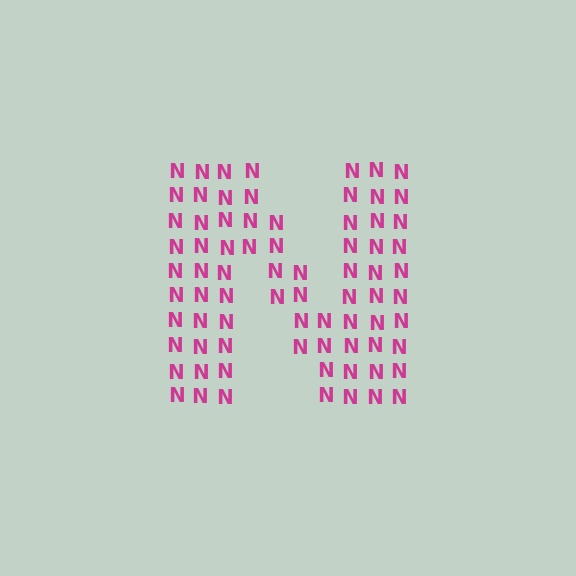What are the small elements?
The small elements are letter N's.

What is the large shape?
The large shape is the letter N.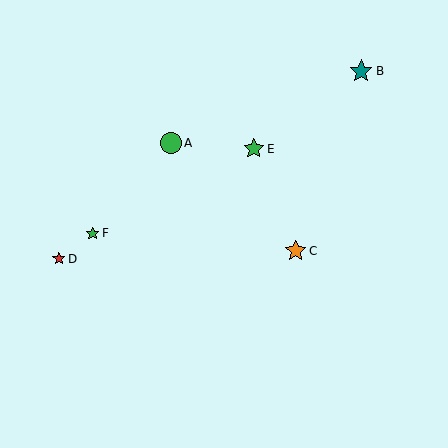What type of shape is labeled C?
Shape C is an orange star.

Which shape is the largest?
The teal star (labeled B) is the largest.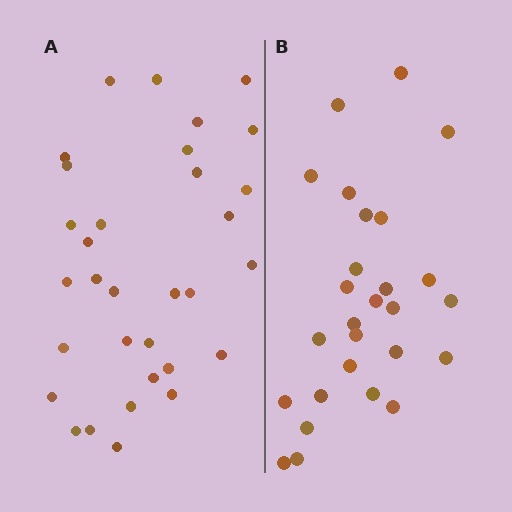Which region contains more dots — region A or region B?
Region A (the left region) has more dots.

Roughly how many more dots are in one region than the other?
Region A has about 5 more dots than region B.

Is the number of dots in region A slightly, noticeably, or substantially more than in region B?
Region A has only slightly more — the two regions are fairly close. The ratio is roughly 1.2 to 1.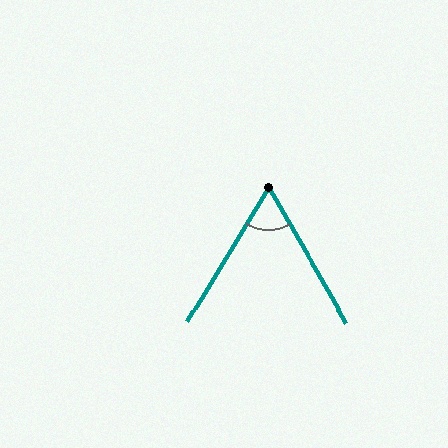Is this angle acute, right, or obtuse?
It is acute.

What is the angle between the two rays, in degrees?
Approximately 61 degrees.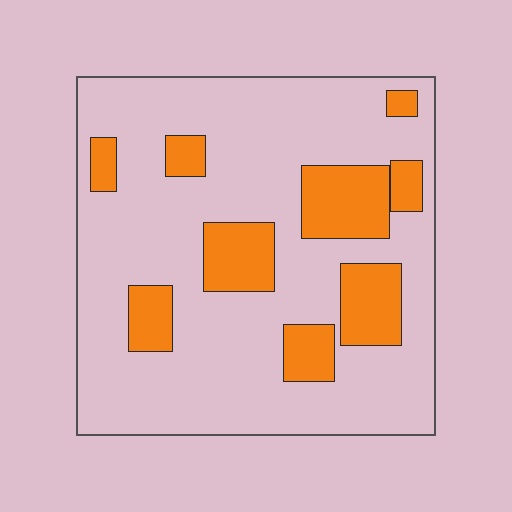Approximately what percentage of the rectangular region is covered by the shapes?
Approximately 20%.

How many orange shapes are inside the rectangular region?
9.